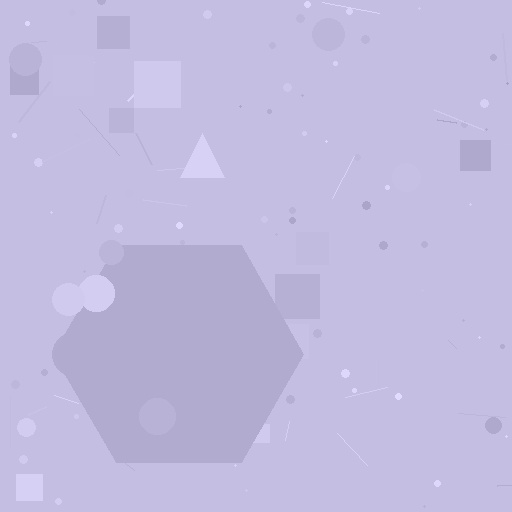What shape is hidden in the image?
A hexagon is hidden in the image.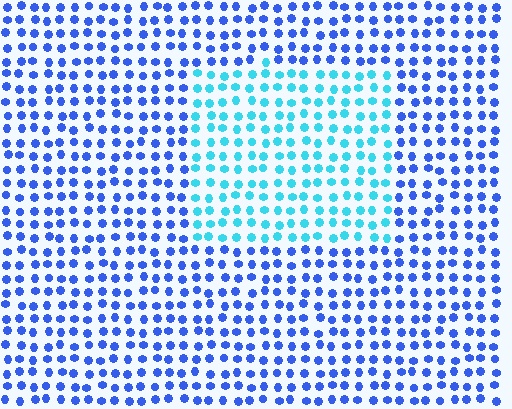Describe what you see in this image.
The image is filled with small blue elements in a uniform arrangement. A rectangle-shaped region is visible where the elements are tinted to a slightly different hue, forming a subtle color boundary.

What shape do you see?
I see a rectangle.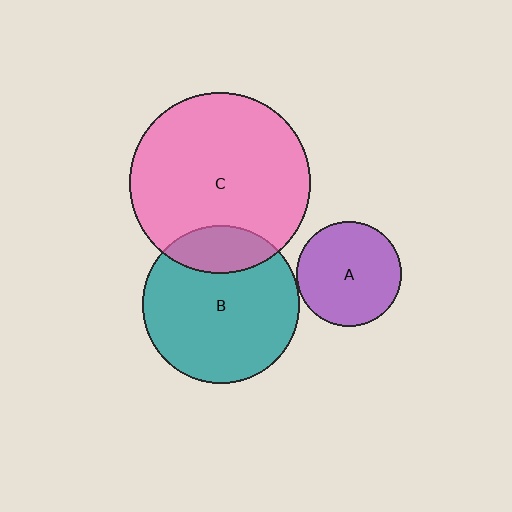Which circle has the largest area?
Circle C (pink).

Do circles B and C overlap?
Yes.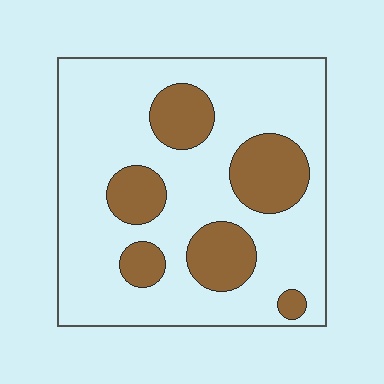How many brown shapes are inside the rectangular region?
6.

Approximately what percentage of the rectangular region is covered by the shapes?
Approximately 25%.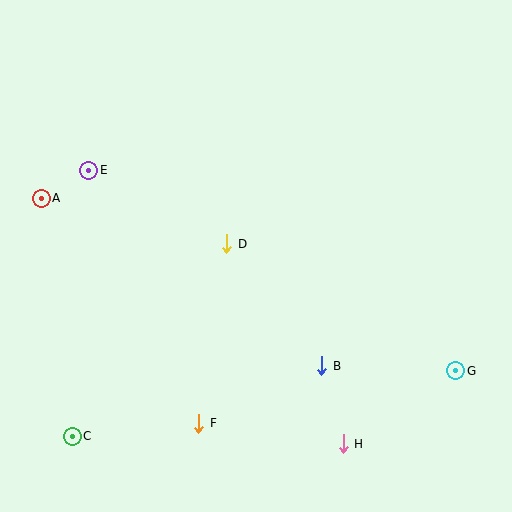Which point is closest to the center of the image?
Point D at (227, 244) is closest to the center.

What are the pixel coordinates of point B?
Point B is at (322, 366).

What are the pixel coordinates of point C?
Point C is at (72, 436).